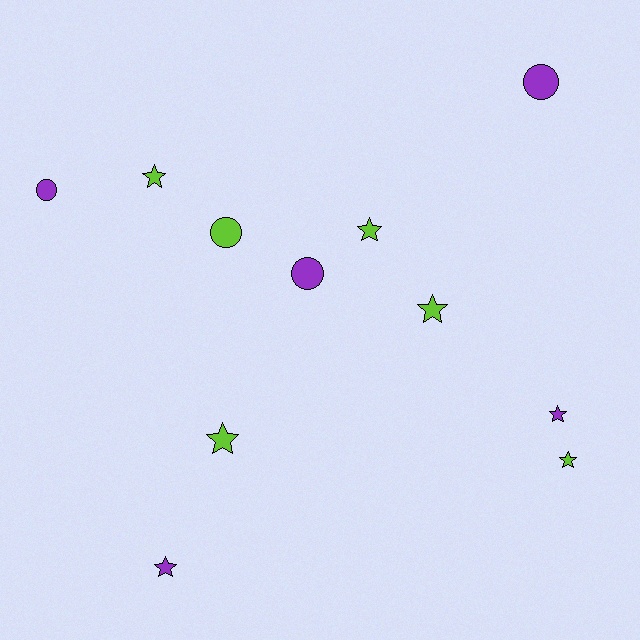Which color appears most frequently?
Lime, with 6 objects.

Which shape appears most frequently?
Star, with 7 objects.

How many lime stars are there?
There are 5 lime stars.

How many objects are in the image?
There are 11 objects.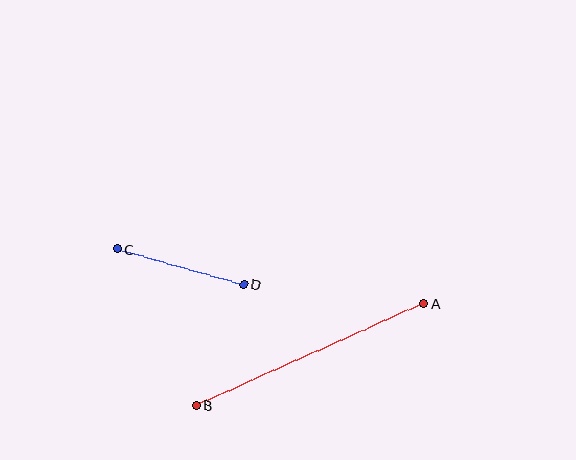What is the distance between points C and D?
The distance is approximately 132 pixels.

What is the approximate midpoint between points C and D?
The midpoint is at approximately (180, 267) pixels.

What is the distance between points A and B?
The distance is approximately 249 pixels.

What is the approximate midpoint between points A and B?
The midpoint is at approximately (310, 354) pixels.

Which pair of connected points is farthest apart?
Points A and B are farthest apart.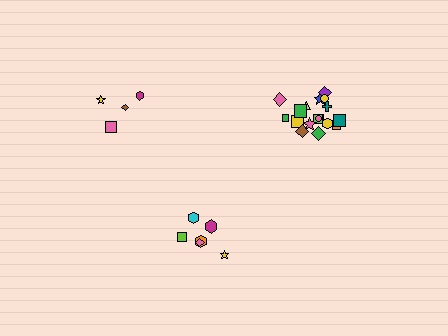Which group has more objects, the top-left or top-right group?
The top-right group.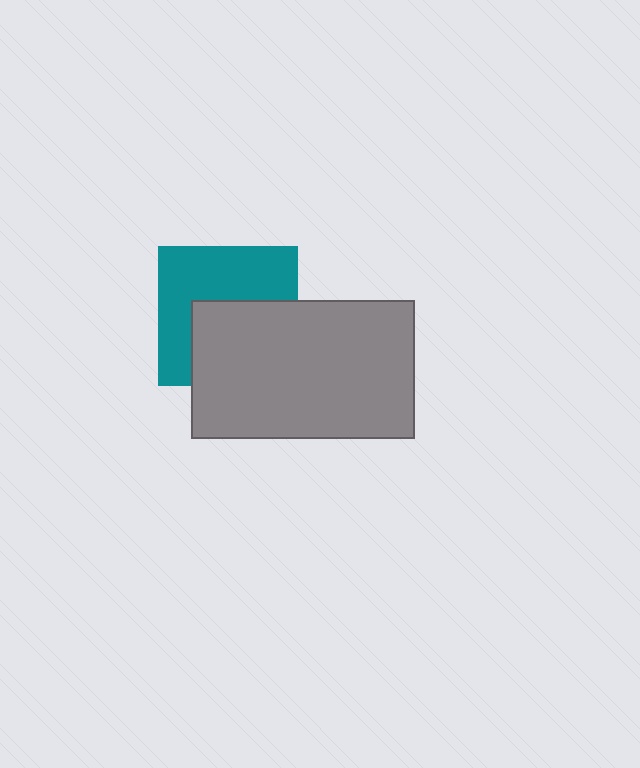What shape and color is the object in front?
The object in front is a gray rectangle.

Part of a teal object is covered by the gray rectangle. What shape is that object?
It is a square.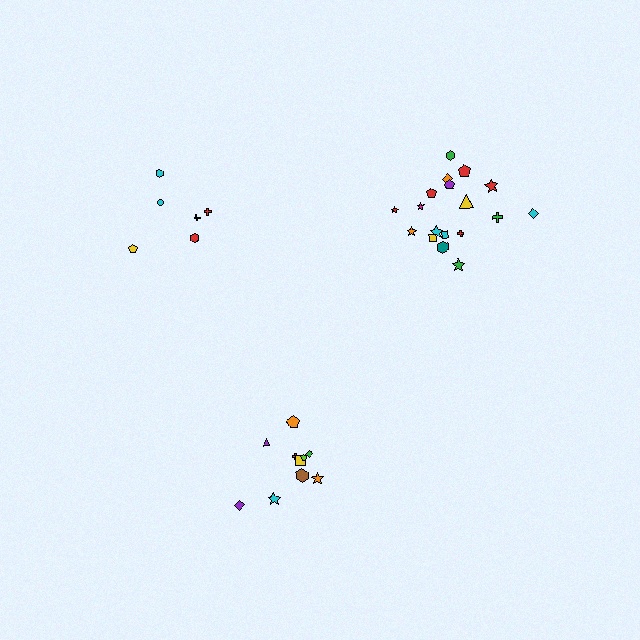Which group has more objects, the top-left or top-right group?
The top-right group.